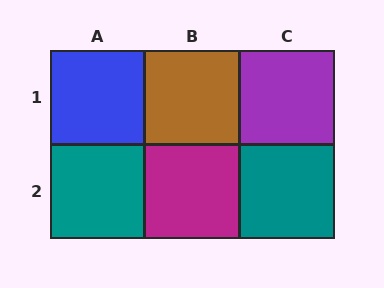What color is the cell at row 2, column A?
Teal.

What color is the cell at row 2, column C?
Teal.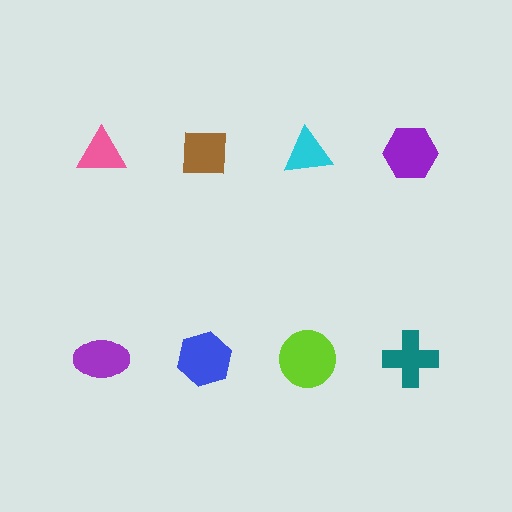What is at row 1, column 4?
A purple hexagon.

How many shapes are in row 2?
4 shapes.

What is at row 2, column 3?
A lime circle.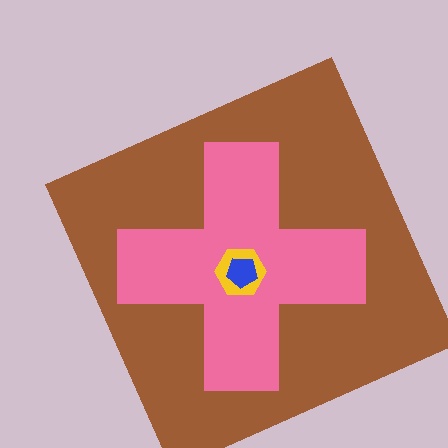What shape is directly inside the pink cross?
The yellow hexagon.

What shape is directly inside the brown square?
The pink cross.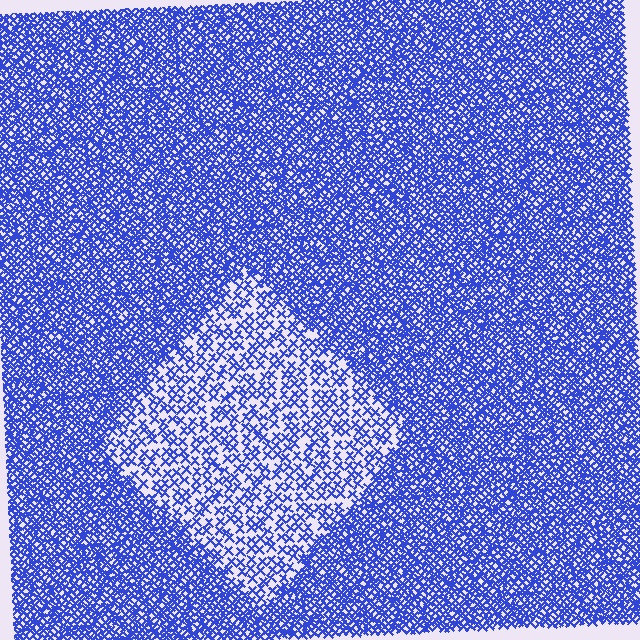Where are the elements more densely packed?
The elements are more densely packed outside the diamond boundary.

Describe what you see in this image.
The image contains small blue elements arranged at two different densities. A diamond-shaped region is visible where the elements are less densely packed than the surrounding area.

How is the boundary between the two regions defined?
The boundary is defined by a change in element density (approximately 2.3x ratio). All elements are the same color, size, and shape.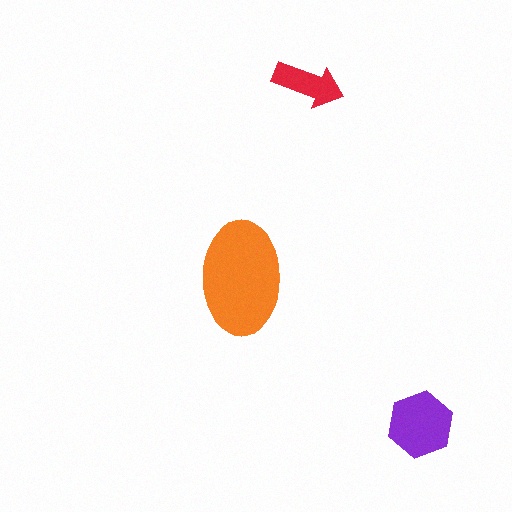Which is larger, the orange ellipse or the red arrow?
The orange ellipse.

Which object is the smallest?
The red arrow.